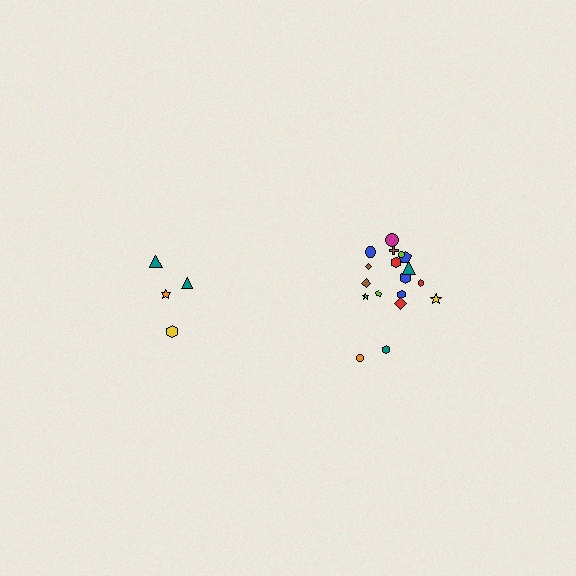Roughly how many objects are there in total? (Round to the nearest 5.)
Roughly 20 objects in total.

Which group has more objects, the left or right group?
The right group.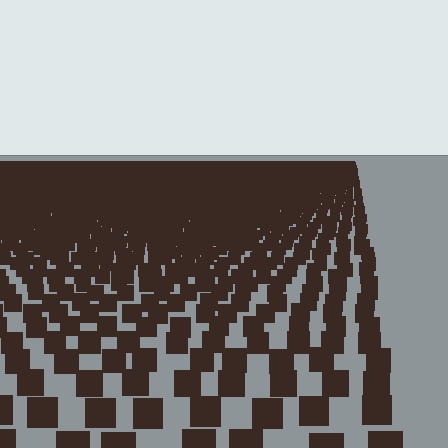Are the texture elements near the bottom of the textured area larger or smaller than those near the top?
Larger. Near the bottom, elements are closer to the viewer and appear at a bigger on-screen size.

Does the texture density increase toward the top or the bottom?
Density increases toward the top.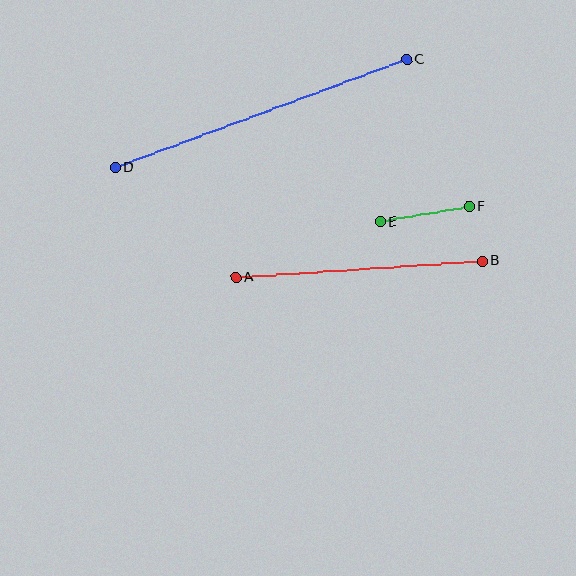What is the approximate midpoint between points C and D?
The midpoint is at approximately (261, 113) pixels.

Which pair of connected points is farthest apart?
Points C and D are farthest apart.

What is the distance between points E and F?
The distance is approximately 90 pixels.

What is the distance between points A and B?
The distance is approximately 247 pixels.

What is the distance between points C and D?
The distance is approximately 311 pixels.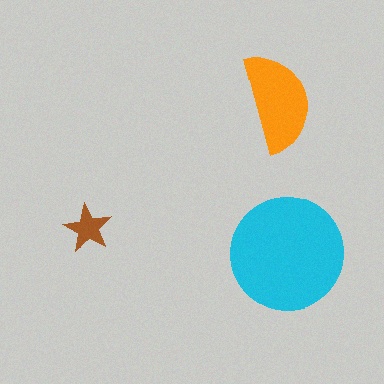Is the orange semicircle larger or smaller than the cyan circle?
Smaller.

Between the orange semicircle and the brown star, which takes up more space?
The orange semicircle.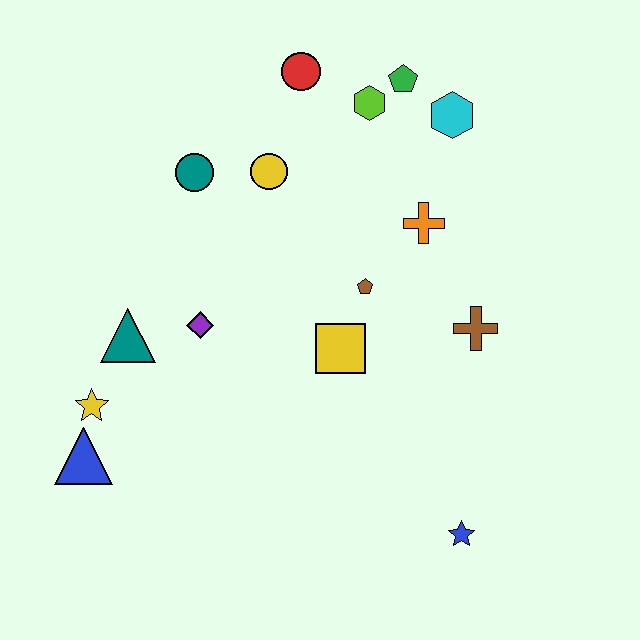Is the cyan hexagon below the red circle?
Yes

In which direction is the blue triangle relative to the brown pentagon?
The blue triangle is to the left of the brown pentagon.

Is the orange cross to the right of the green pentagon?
Yes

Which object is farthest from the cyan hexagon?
The blue triangle is farthest from the cyan hexagon.